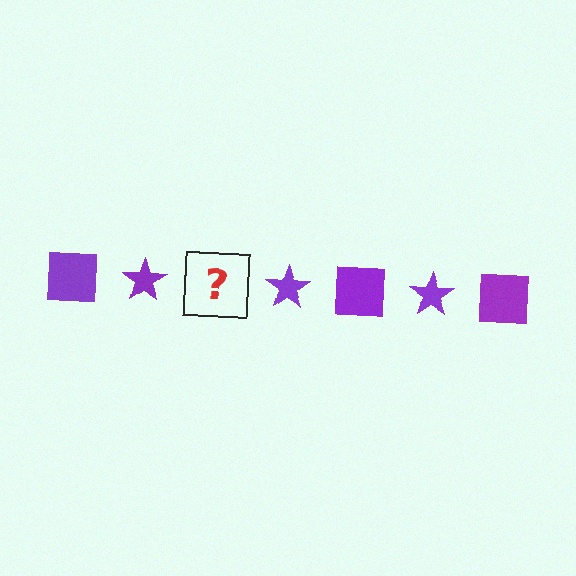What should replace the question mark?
The question mark should be replaced with a purple square.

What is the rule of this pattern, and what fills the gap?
The rule is that the pattern cycles through square, star shapes in purple. The gap should be filled with a purple square.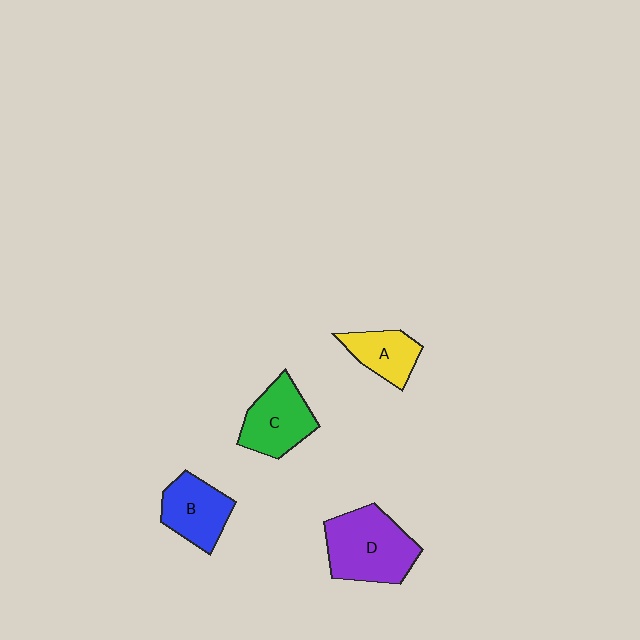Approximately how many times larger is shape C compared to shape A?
Approximately 1.4 times.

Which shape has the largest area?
Shape D (purple).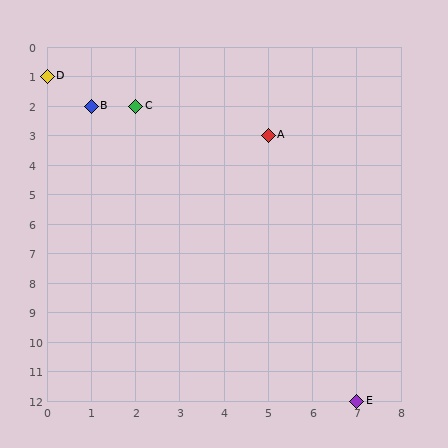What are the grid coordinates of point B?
Point B is at grid coordinates (1, 2).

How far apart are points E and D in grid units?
Points E and D are 7 columns and 11 rows apart (about 13.0 grid units diagonally).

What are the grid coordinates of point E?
Point E is at grid coordinates (7, 12).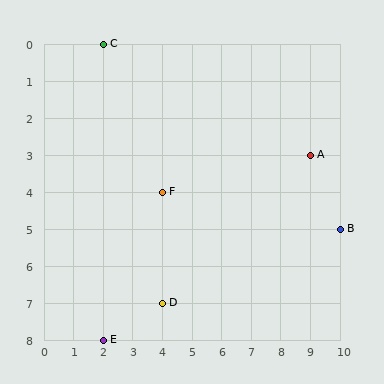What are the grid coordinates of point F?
Point F is at grid coordinates (4, 4).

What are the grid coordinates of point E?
Point E is at grid coordinates (2, 8).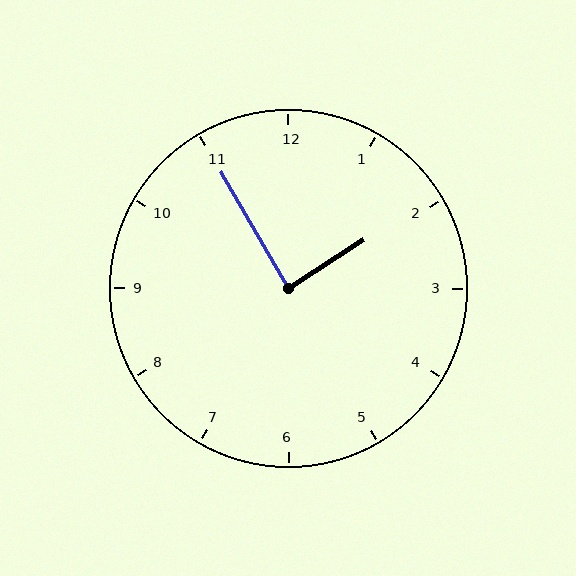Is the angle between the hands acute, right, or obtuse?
It is right.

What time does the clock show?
1:55.